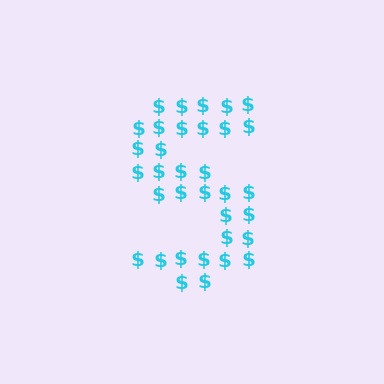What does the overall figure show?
The overall figure shows the letter S.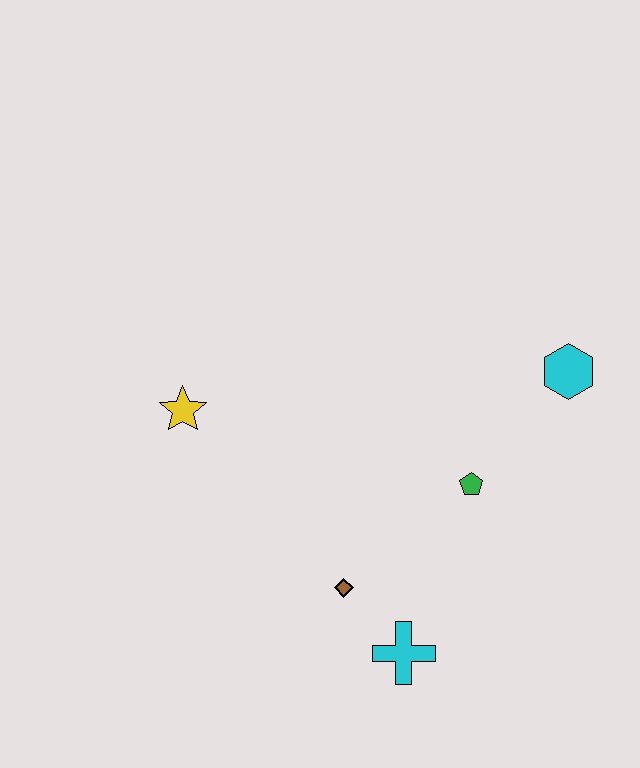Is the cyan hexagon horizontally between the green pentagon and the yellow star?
No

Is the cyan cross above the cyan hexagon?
No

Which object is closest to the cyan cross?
The brown diamond is closest to the cyan cross.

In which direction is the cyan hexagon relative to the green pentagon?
The cyan hexagon is above the green pentagon.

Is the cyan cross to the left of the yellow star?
No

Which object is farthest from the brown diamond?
The cyan hexagon is farthest from the brown diamond.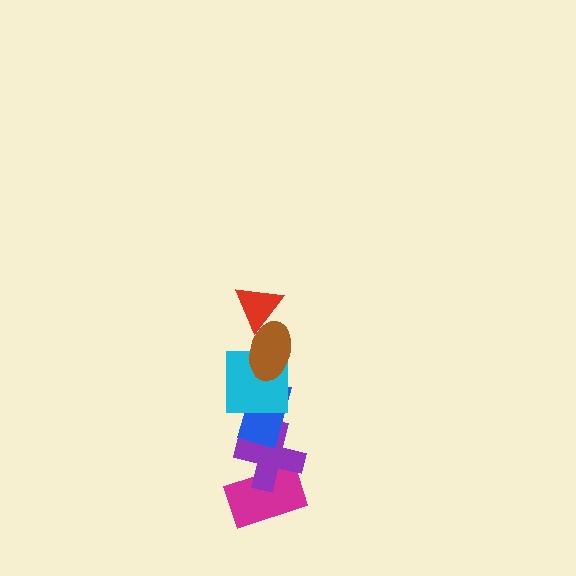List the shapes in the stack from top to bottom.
From top to bottom: the red triangle, the brown ellipse, the cyan square, the blue rectangle, the purple cross, the magenta rectangle.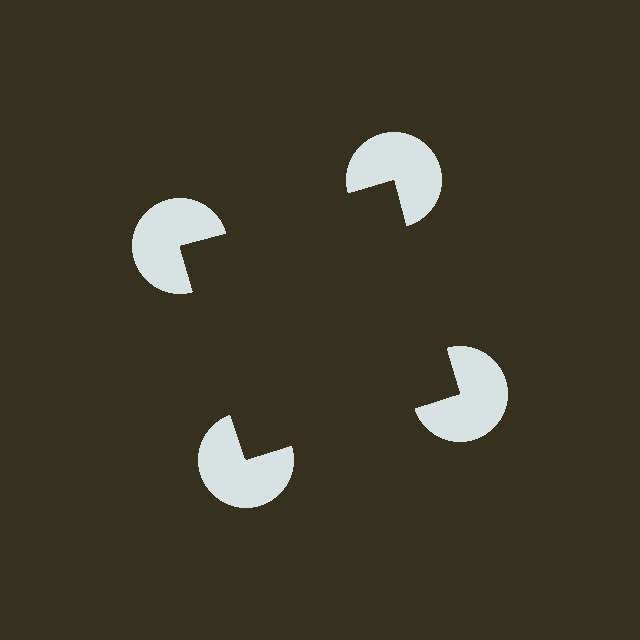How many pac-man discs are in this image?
There are 4 — one at each vertex of the illusory square.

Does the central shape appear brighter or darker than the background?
It typically appears slightly darker than the background, even though no actual brightness change is drawn.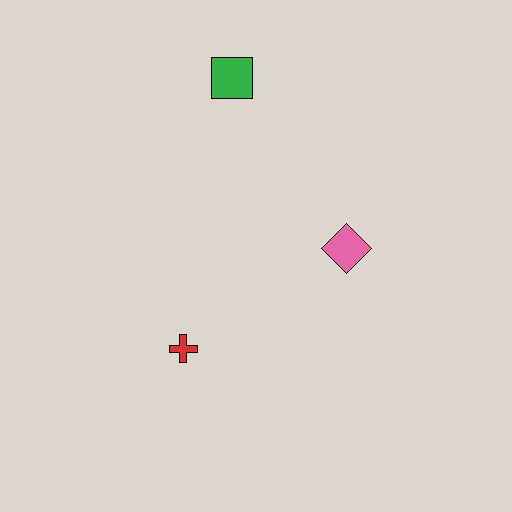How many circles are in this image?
There are no circles.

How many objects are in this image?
There are 3 objects.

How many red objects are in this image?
There is 1 red object.